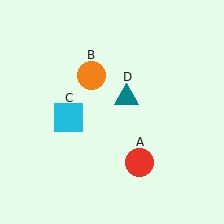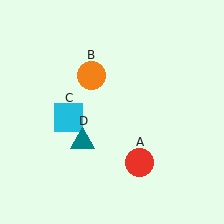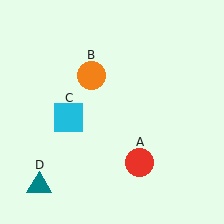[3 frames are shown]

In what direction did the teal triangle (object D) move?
The teal triangle (object D) moved down and to the left.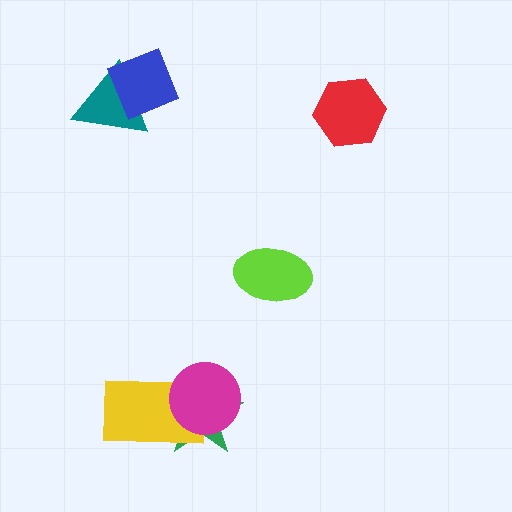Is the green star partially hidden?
Yes, it is partially covered by another shape.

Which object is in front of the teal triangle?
The blue diamond is in front of the teal triangle.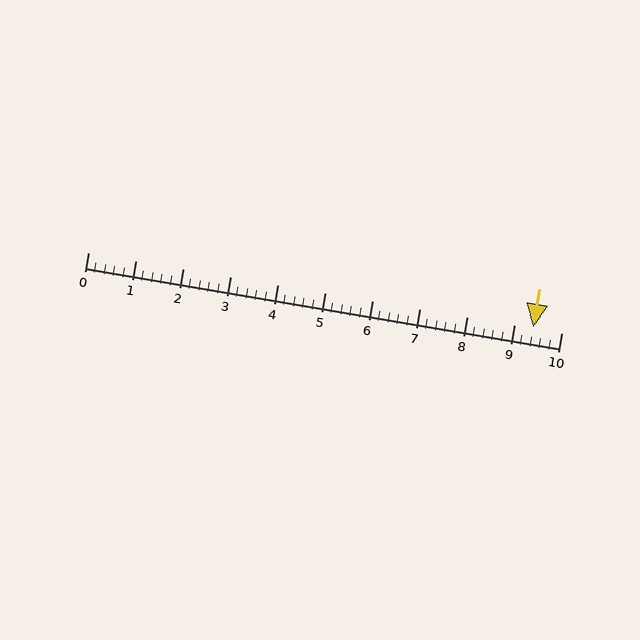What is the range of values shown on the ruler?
The ruler shows values from 0 to 10.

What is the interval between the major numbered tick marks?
The major tick marks are spaced 1 units apart.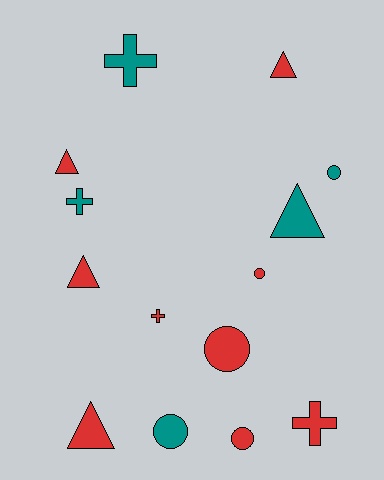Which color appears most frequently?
Red, with 9 objects.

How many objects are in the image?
There are 14 objects.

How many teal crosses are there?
There are 2 teal crosses.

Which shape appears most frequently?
Triangle, with 5 objects.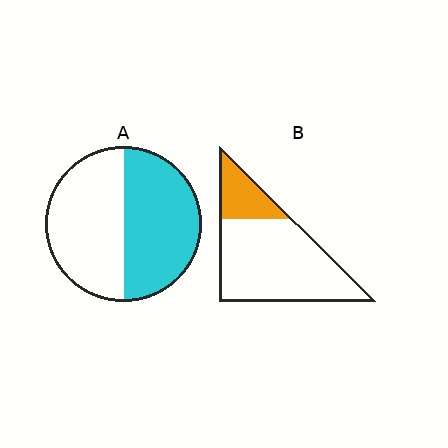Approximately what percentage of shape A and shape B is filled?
A is approximately 50% and B is approximately 20%.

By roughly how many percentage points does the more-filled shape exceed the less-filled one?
By roughly 30 percentage points (A over B).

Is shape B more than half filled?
No.